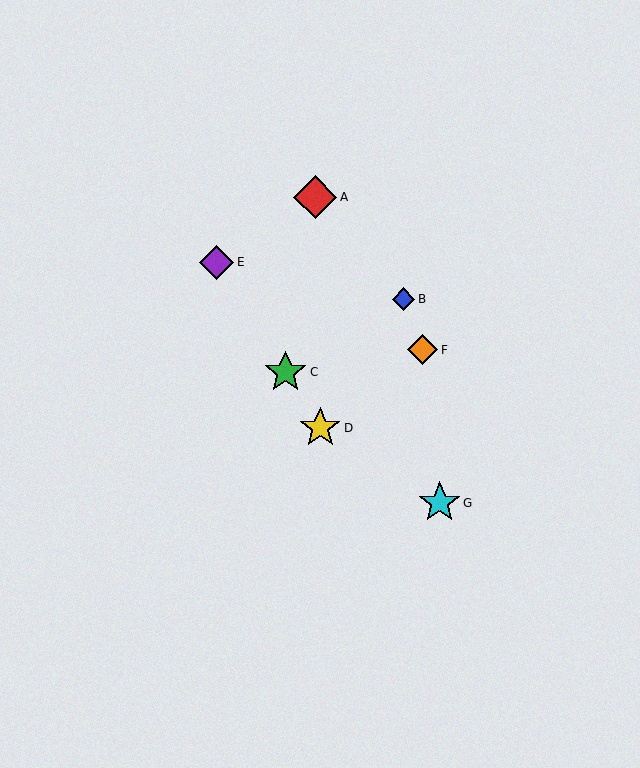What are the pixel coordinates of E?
Object E is at (217, 262).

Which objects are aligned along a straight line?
Objects C, D, E are aligned along a straight line.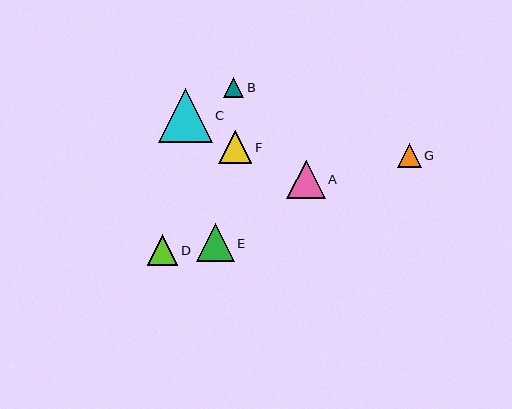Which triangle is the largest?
Triangle C is the largest with a size of approximately 54 pixels.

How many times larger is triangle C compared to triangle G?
Triangle C is approximately 2.3 times the size of triangle G.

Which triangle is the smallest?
Triangle B is the smallest with a size of approximately 20 pixels.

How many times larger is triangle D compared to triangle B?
Triangle D is approximately 1.5 times the size of triangle B.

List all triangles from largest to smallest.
From largest to smallest: C, A, E, F, D, G, B.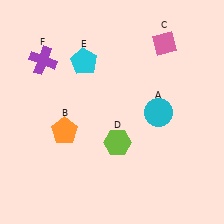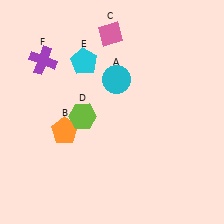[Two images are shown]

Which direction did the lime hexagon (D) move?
The lime hexagon (D) moved left.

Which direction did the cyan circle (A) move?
The cyan circle (A) moved left.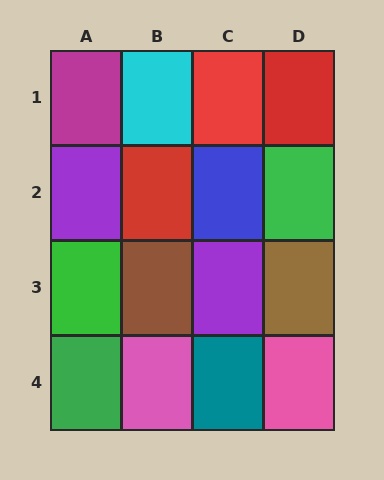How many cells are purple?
2 cells are purple.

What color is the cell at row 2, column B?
Red.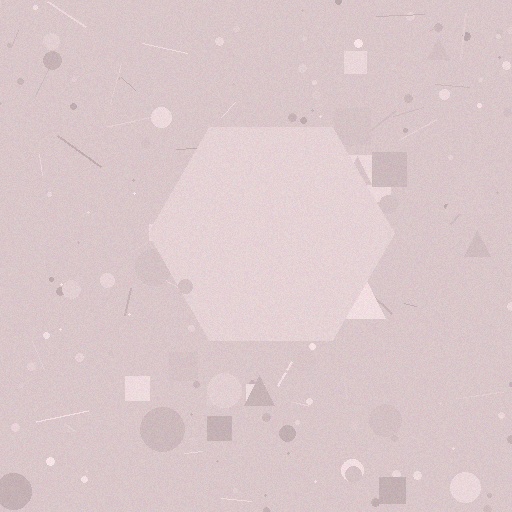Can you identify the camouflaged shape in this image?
The camouflaged shape is a hexagon.